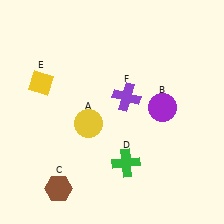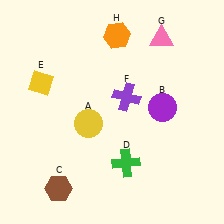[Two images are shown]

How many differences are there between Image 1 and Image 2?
There are 2 differences between the two images.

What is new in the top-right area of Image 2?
An orange hexagon (H) was added in the top-right area of Image 2.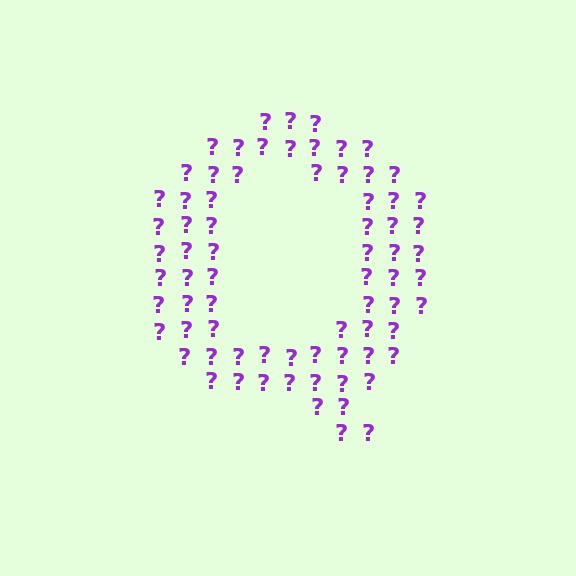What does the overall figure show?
The overall figure shows the letter Q.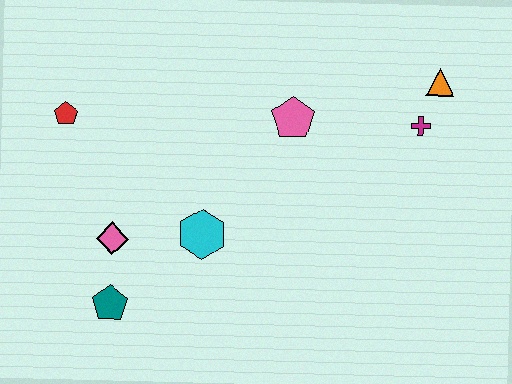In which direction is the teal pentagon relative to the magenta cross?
The teal pentagon is to the left of the magenta cross.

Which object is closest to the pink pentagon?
The magenta cross is closest to the pink pentagon.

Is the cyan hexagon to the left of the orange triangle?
Yes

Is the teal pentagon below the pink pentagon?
Yes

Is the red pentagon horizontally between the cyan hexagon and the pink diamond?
No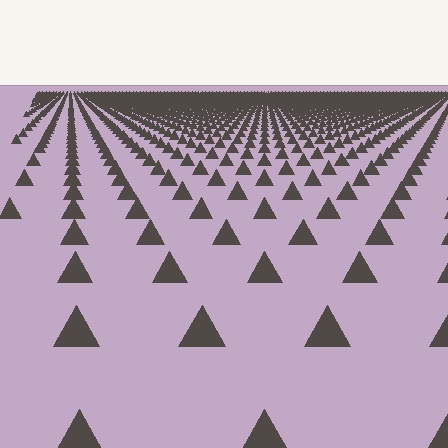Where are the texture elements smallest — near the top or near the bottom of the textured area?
Near the top.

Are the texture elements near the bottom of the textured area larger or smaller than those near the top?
Larger. Near the bottom, elements are closer to the viewer and appear at a bigger on-screen size.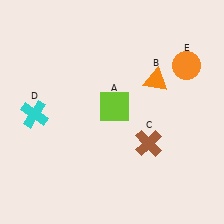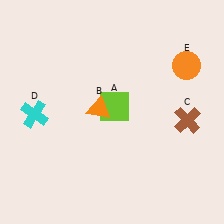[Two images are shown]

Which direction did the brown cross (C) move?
The brown cross (C) moved right.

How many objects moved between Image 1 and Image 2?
2 objects moved between the two images.